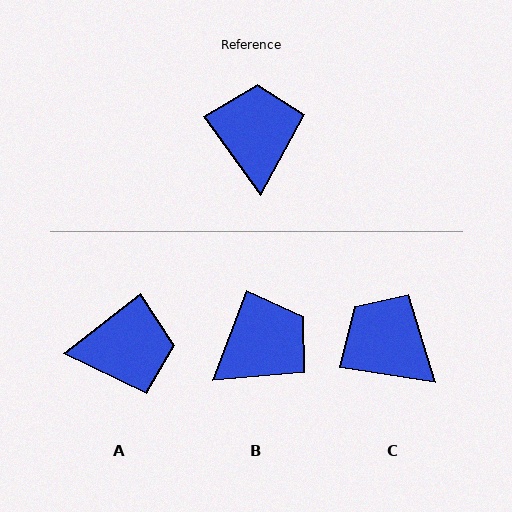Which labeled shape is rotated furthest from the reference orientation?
A, about 88 degrees away.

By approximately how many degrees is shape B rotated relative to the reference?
Approximately 56 degrees clockwise.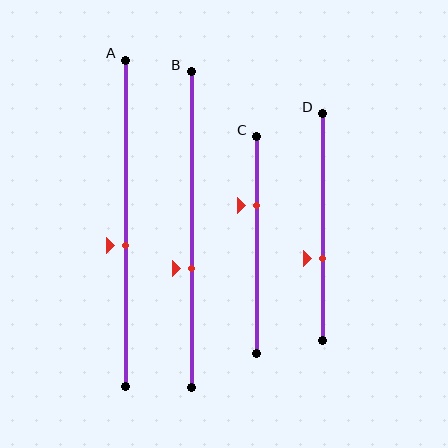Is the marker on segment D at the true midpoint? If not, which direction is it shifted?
No, the marker on segment D is shifted downward by about 14% of the segment length.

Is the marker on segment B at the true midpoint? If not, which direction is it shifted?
No, the marker on segment B is shifted downward by about 12% of the segment length.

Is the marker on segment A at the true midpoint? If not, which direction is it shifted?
No, the marker on segment A is shifted downward by about 7% of the segment length.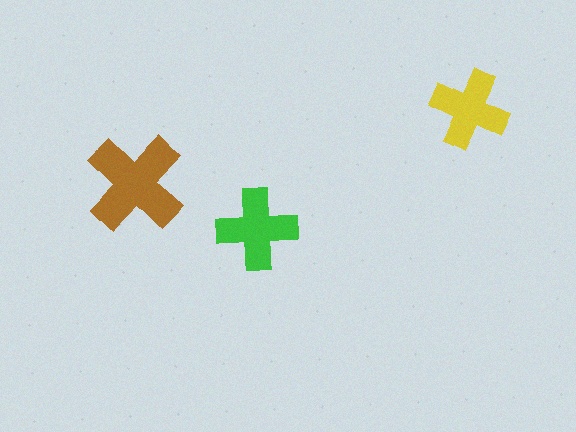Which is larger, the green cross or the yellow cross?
The green one.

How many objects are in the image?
There are 3 objects in the image.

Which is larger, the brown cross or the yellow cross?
The brown one.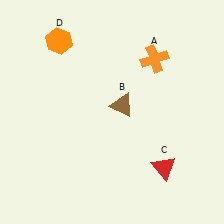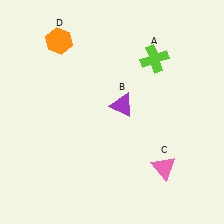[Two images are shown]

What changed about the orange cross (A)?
In Image 1, A is orange. In Image 2, it changed to lime.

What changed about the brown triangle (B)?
In Image 1, B is brown. In Image 2, it changed to purple.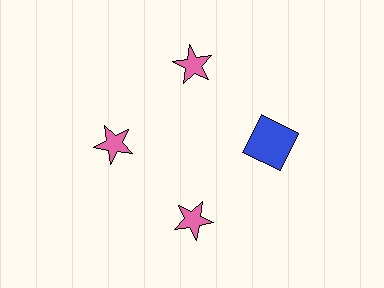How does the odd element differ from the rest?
It differs in both color (blue instead of pink) and shape (square instead of star).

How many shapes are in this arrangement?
There are 4 shapes arranged in a ring pattern.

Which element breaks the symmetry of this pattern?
The blue square at roughly the 3 o'clock position breaks the symmetry. All other shapes are pink stars.